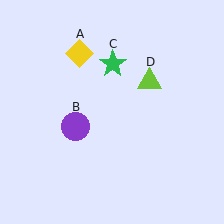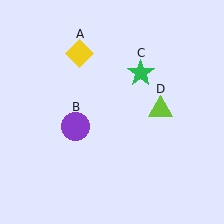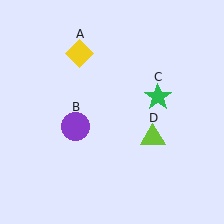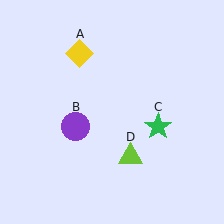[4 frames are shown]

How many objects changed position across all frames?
2 objects changed position: green star (object C), lime triangle (object D).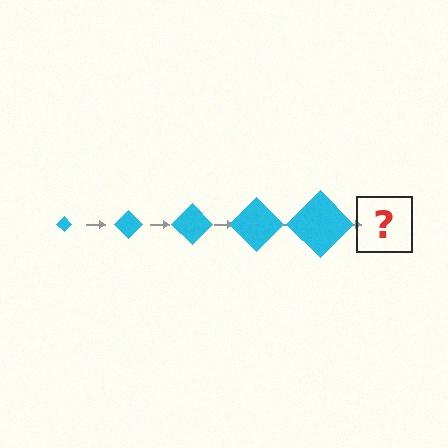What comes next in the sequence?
The next element should be a cyan diamond, larger than the previous one.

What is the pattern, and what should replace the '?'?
The pattern is that the diamond gets progressively larger each step. The '?' should be a cyan diamond, larger than the previous one.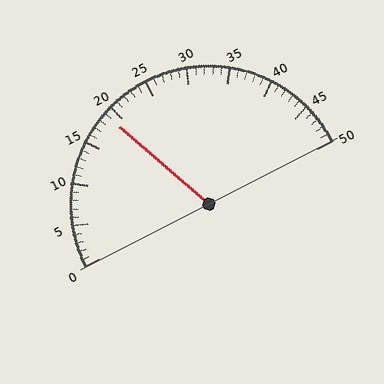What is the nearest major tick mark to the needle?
The nearest major tick mark is 20.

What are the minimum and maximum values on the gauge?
The gauge ranges from 0 to 50.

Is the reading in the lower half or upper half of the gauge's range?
The reading is in the lower half of the range (0 to 50).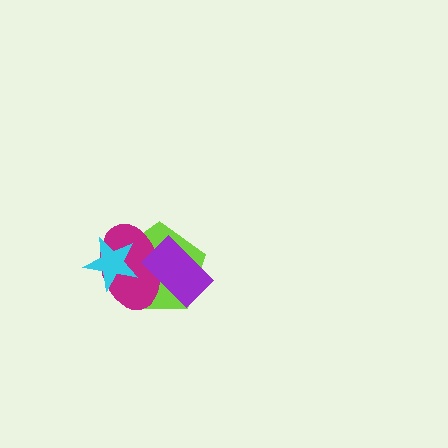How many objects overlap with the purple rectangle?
2 objects overlap with the purple rectangle.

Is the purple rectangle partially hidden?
No, no other shape covers it.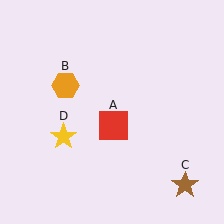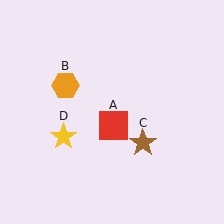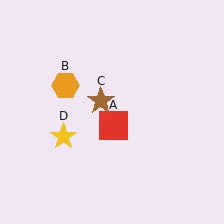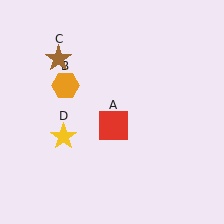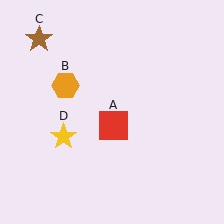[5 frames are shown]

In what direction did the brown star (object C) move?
The brown star (object C) moved up and to the left.